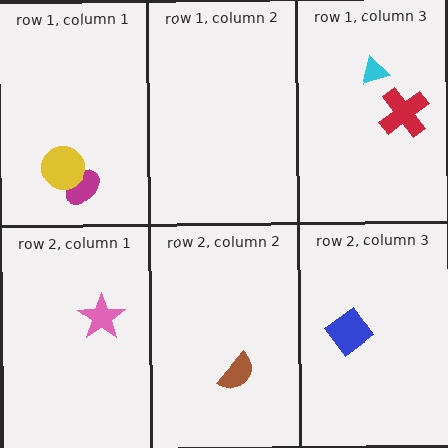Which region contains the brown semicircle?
The row 2, column 2 region.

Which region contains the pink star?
The row 2, column 1 region.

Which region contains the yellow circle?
The row 1, column 1 region.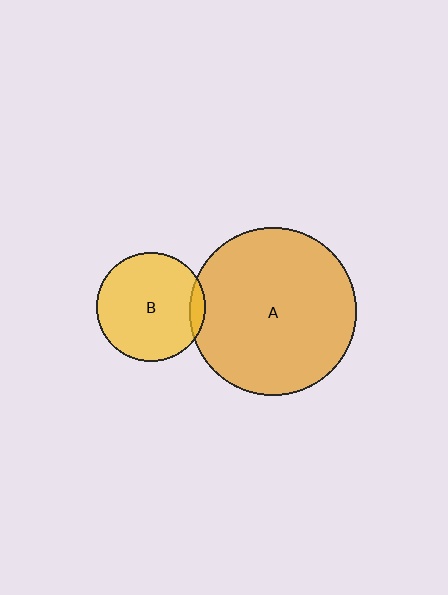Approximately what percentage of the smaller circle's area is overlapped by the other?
Approximately 5%.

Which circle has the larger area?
Circle A (orange).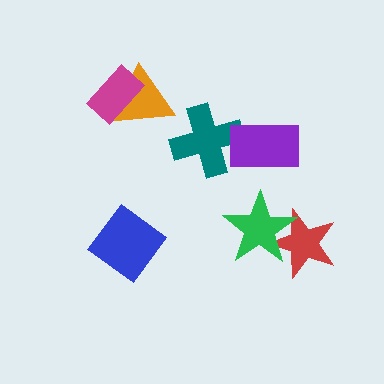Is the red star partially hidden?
Yes, it is partially covered by another shape.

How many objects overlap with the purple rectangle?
1 object overlaps with the purple rectangle.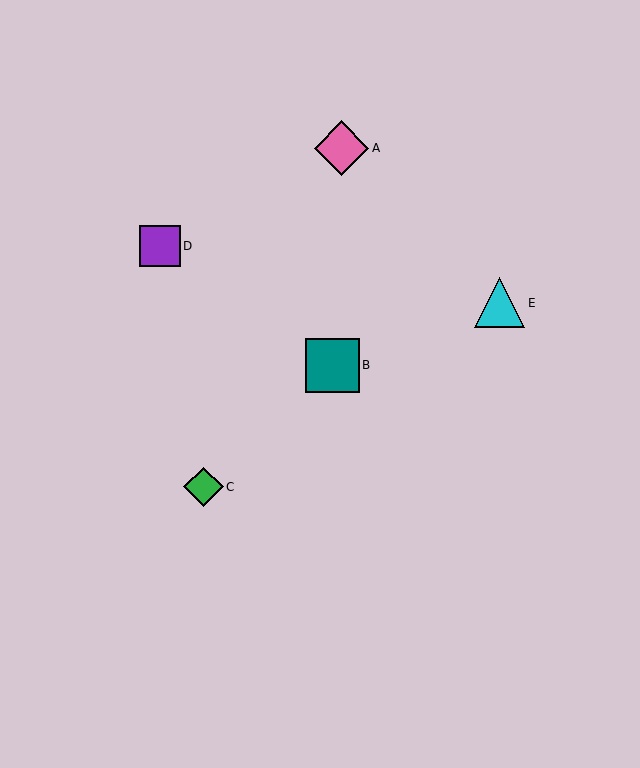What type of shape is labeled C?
Shape C is a green diamond.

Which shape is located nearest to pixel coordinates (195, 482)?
The green diamond (labeled C) at (204, 487) is nearest to that location.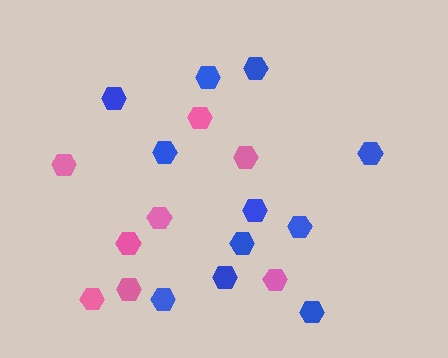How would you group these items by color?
There are 2 groups: one group of pink hexagons (8) and one group of blue hexagons (11).